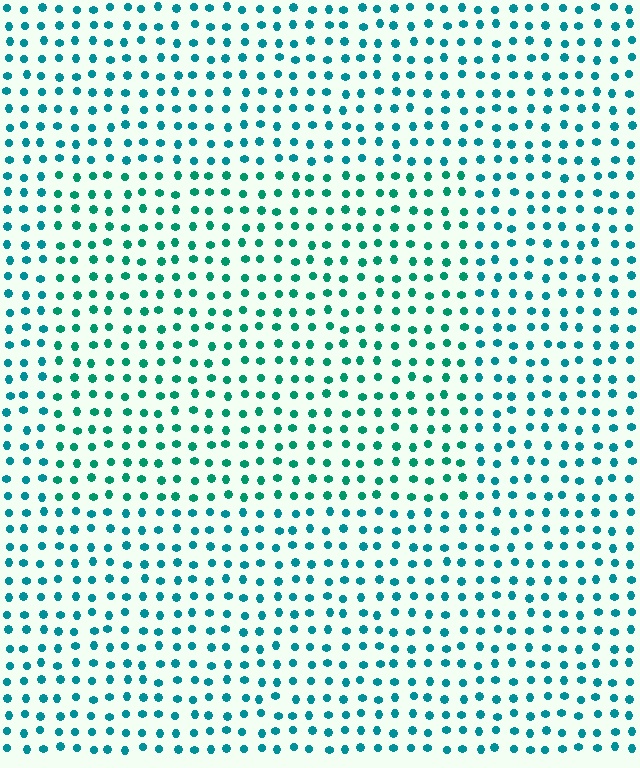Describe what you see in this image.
The image is filled with small teal elements in a uniform arrangement. A rectangle-shaped region is visible where the elements are tinted to a slightly different hue, forming a subtle color boundary.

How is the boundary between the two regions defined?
The boundary is defined purely by a slight shift in hue (about 22 degrees). Spacing, size, and orientation are identical on both sides.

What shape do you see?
I see a rectangle.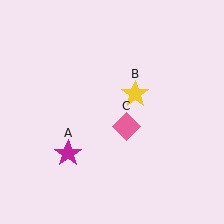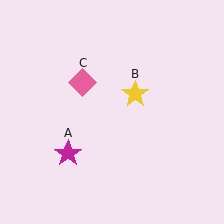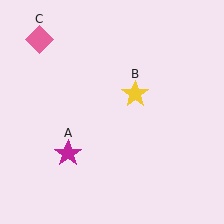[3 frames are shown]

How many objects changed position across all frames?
1 object changed position: pink diamond (object C).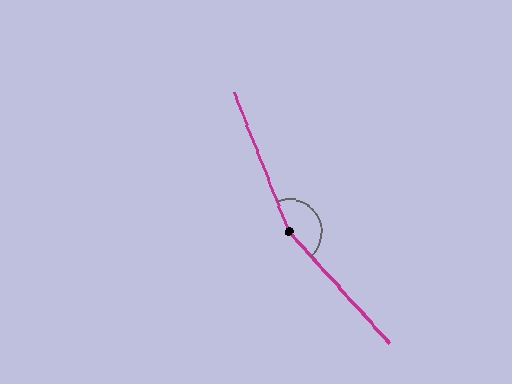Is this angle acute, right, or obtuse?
It is obtuse.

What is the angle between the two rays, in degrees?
Approximately 159 degrees.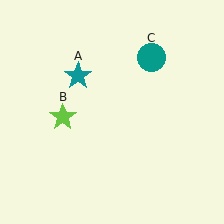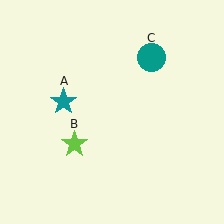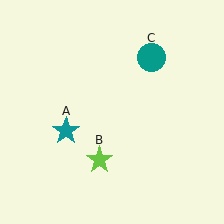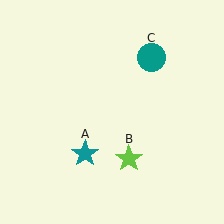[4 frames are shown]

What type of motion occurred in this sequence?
The teal star (object A), lime star (object B) rotated counterclockwise around the center of the scene.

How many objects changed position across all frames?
2 objects changed position: teal star (object A), lime star (object B).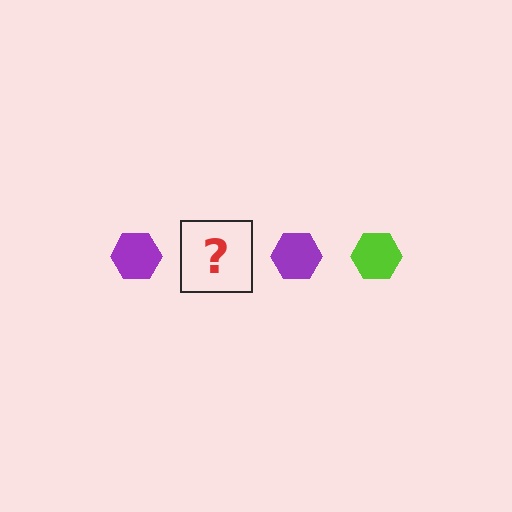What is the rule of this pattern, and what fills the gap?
The rule is that the pattern cycles through purple, lime hexagons. The gap should be filled with a lime hexagon.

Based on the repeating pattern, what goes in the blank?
The blank should be a lime hexagon.